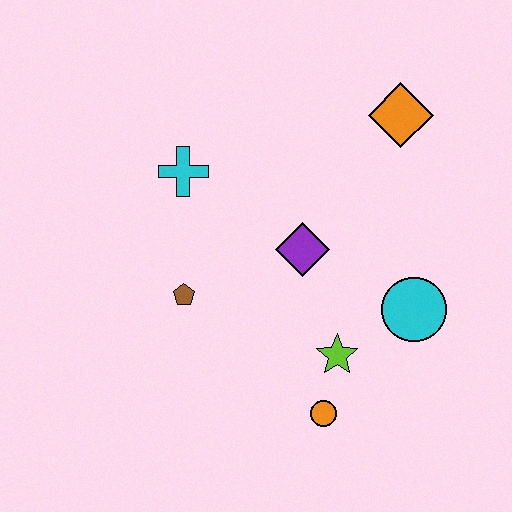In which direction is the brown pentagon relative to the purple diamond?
The brown pentagon is to the left of the purple diamond.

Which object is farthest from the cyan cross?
The orange circle is farthest from the cyan cross.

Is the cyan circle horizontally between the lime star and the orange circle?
No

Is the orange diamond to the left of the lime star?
No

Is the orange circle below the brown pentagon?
Yes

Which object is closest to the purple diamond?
The lime star is closest to the purple diamond.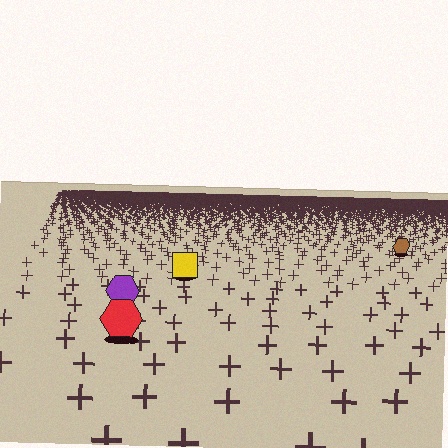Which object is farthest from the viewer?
The brown hexagon is farthest from the viewer. It appears smaller and the ground texture around it is denser.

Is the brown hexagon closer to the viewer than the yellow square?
No. The yellow square is closer — you can tell from the texture gradient: the ground texture is coarser near it.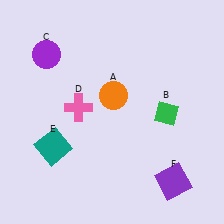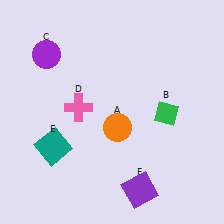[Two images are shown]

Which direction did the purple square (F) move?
The purple square (F) moved left.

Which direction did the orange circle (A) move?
The orange circle (A) moved down.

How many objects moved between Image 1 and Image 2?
2 objects moved between the two images.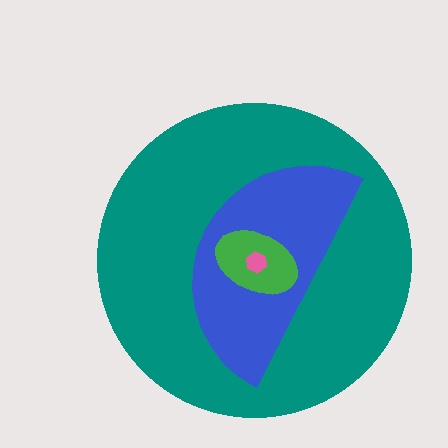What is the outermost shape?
The teal circle.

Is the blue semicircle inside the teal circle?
Yes.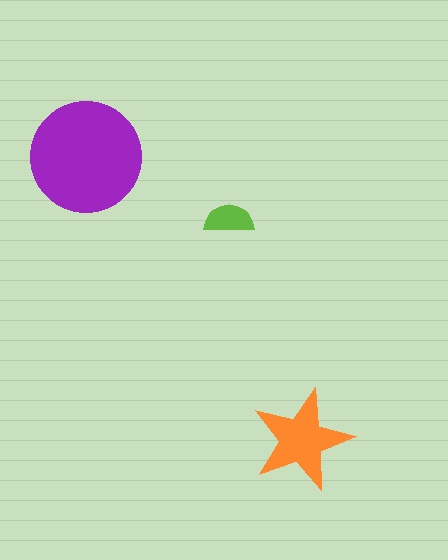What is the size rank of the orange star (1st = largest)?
2nd.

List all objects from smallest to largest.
The lime semicircle, the orange star, the purple circle.